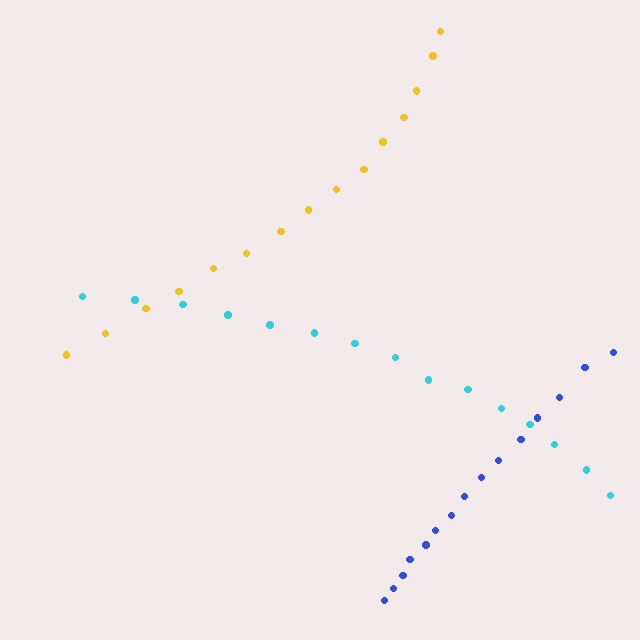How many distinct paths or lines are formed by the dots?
There are 3 distinct paths.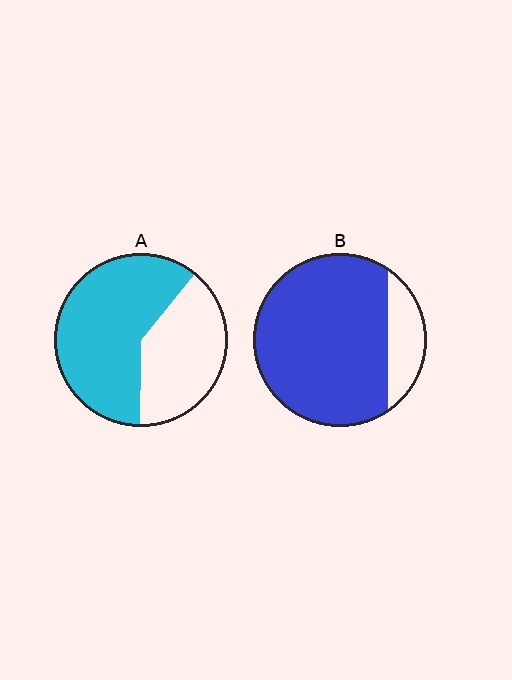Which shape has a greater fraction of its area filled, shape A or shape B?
Shape B.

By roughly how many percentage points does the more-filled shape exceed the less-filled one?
By roughly 25 percentage points (B over A).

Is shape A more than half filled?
Yes.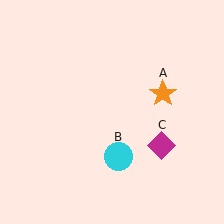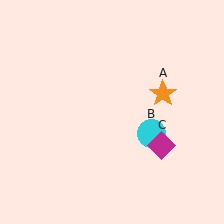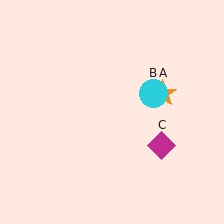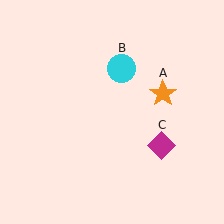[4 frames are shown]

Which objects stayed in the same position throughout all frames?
Orange star (object A) and magenta diamond (object C) remained stationary.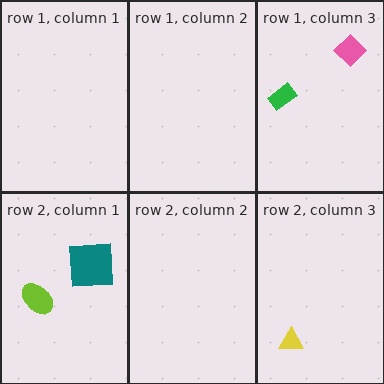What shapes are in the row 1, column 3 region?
The green rectangle, the pink diamond.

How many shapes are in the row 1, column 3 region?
2.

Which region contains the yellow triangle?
The row 2, column 3 region.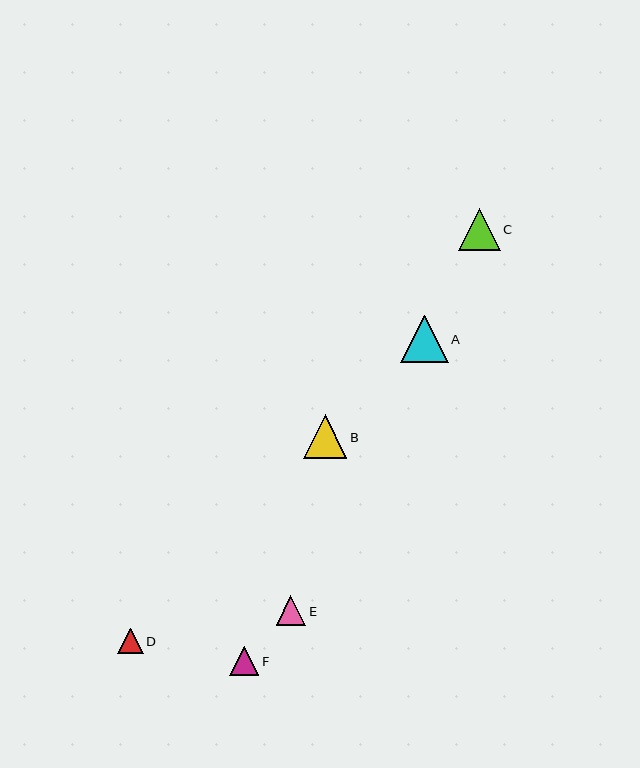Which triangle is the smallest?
Triangle D is the smallest with a size of approximately 25 pixels.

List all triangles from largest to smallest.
From largest to smallest: A, B, C, E, F, D.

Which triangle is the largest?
Triangle A is the largest with a size of approximately 47 pixels.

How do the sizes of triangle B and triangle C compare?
Triangle B and triangle C are approximately the same size.